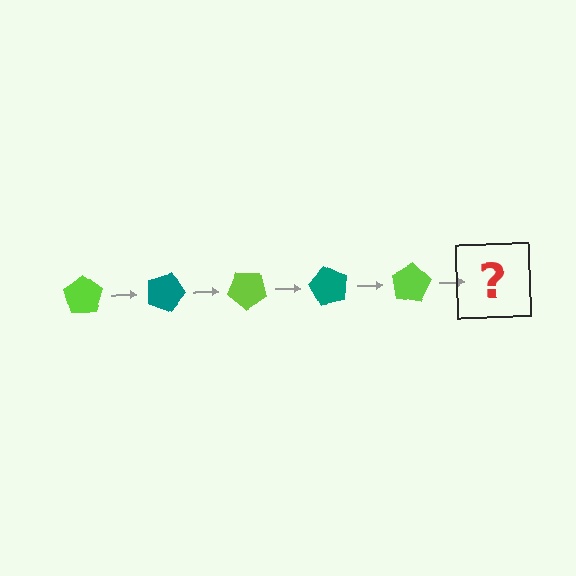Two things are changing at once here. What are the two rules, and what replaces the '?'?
The two rules are that it rotates 20 degrees each step and the color cycles through lime and teal. The '?' should be a teal pentagon, rotated 100 degrees from the start.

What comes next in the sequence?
The next element should be a teal pentagon, rotated 100 degrees from the start.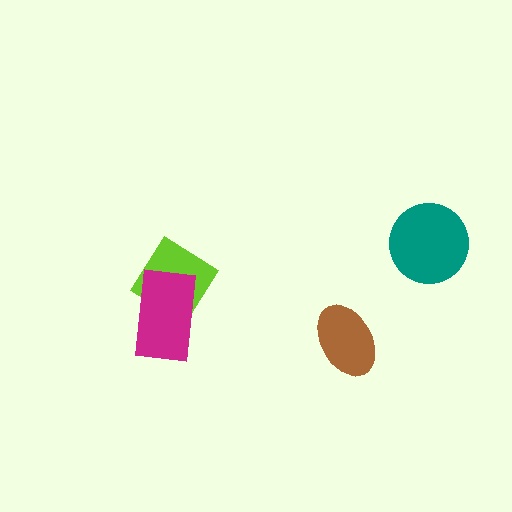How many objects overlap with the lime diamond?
1 object overlaps with the lime diamond.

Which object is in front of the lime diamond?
The magenta rectangle is in front of the lime diamond.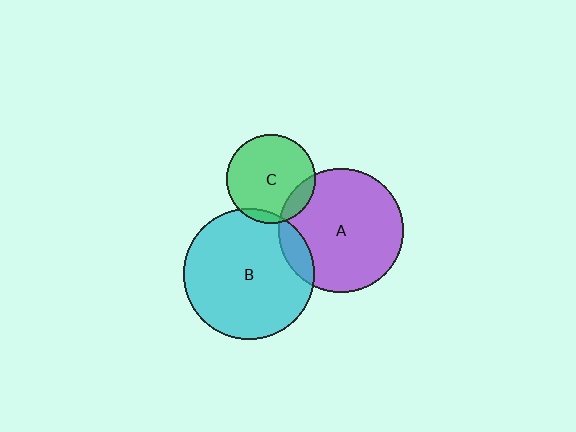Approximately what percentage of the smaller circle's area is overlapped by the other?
Approximately 15%.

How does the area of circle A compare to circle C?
Approximately 2.0 times.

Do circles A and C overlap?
Yes.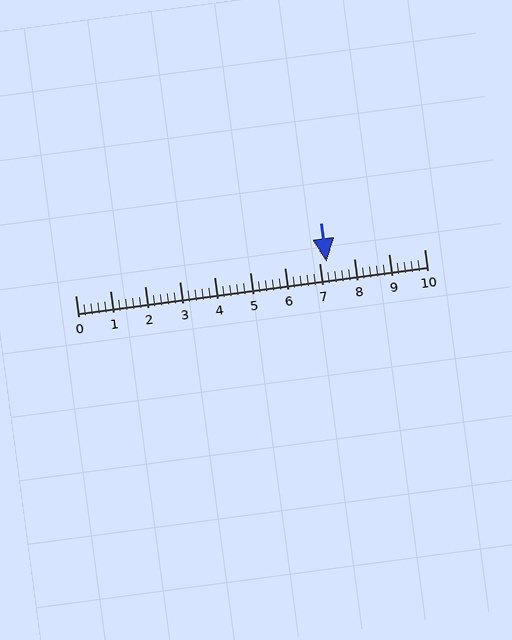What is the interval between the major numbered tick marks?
The major tick marks are spaced 1 units apart.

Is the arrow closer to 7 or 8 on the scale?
The arrow is closer to 7.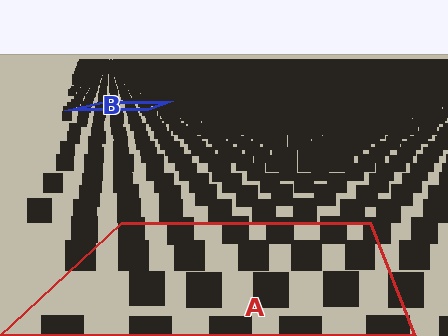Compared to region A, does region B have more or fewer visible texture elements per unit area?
Region B has more texture elements per unit area — they are packed more densely because it is farther away.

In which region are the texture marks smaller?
The texture marks are smaller in region B, because it is farther away.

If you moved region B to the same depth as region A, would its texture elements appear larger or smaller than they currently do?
They would appear larger. At a closer depth, the same texture elements are projected at a bigger on-screen size.